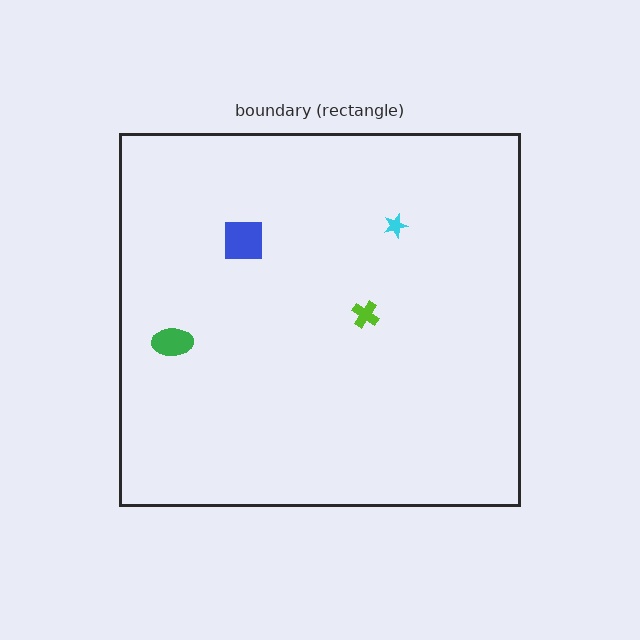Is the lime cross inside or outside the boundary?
Inside.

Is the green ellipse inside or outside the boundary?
Inside.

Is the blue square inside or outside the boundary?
Inside.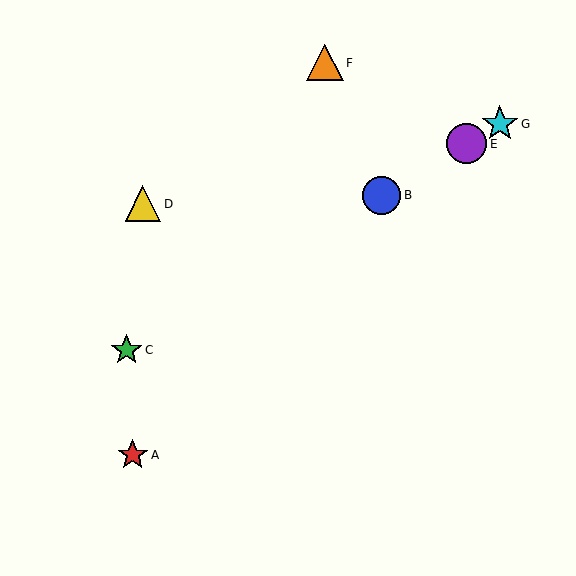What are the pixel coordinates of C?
Object C is at (127, 350).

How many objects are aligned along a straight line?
4 objects (B, C, E, G) are aligned along a straight line.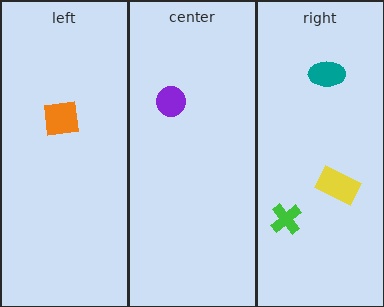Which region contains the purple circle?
The center region.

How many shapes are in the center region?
1.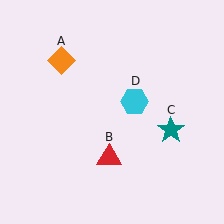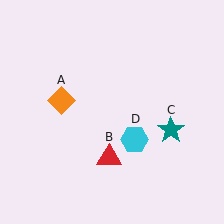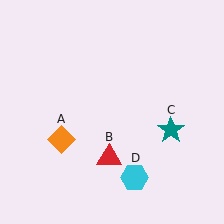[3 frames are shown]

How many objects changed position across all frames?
2 objects changed position: orange diamond (object A), cyan hexagon (object D).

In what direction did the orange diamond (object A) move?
The orange diamond (object A) moved down.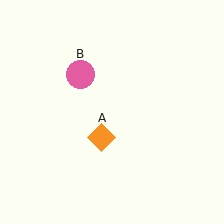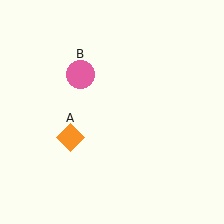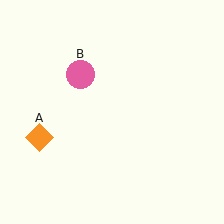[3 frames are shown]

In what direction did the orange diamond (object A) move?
The orange diamond (object A) moved left.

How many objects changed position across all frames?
1 object changed position: orange diamond (object A).